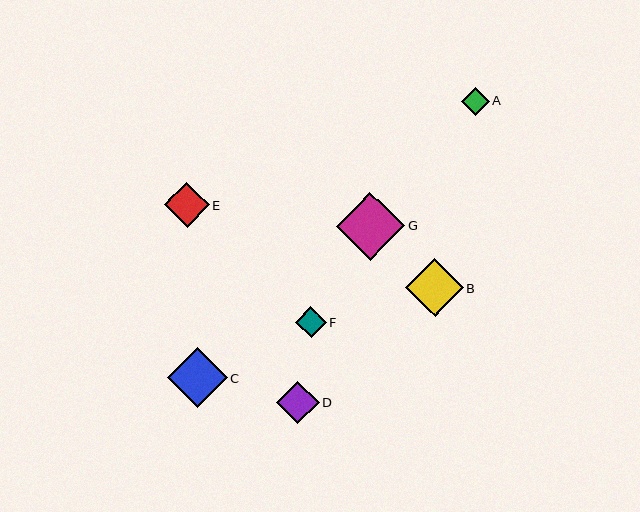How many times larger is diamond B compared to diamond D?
Diamond B is approximately 1.4 times the size of diamond D.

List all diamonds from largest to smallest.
From largest to smallest: G, C, B, E, D, F, A.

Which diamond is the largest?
Diamond G is the largest with a size of approximately 68 pixels.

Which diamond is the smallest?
Diamond A is the smallest with a size of approximately 28 pixels.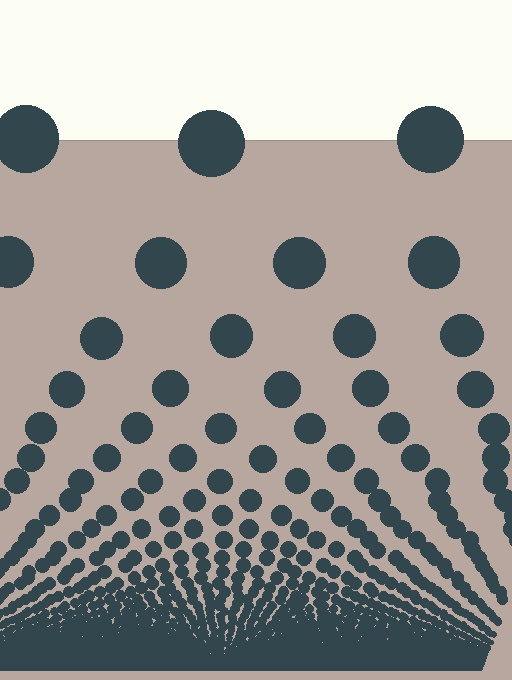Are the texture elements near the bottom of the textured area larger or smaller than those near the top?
Smaller. The gradient is inverted — elements near the bottom are smaller and denser.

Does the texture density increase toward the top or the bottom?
Density increases toward the bottom.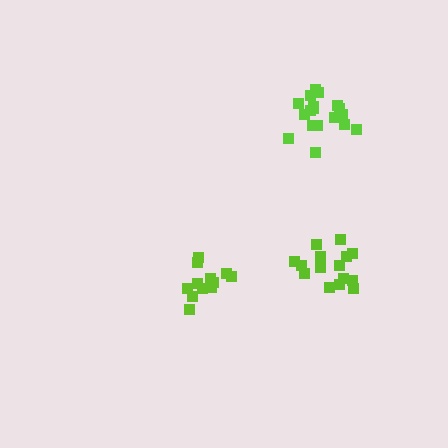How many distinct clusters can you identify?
There are 3 distinct clusters.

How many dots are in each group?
Group 1: 12 dots, Group 2: 18 dots, Group 3: 15 dots (45 total).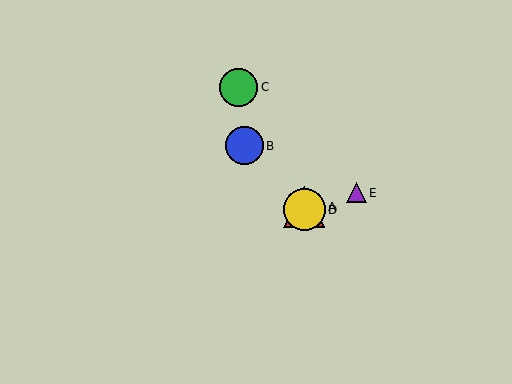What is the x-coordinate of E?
Object E is at x≈356.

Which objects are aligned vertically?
Objects A, D are aligned vertically.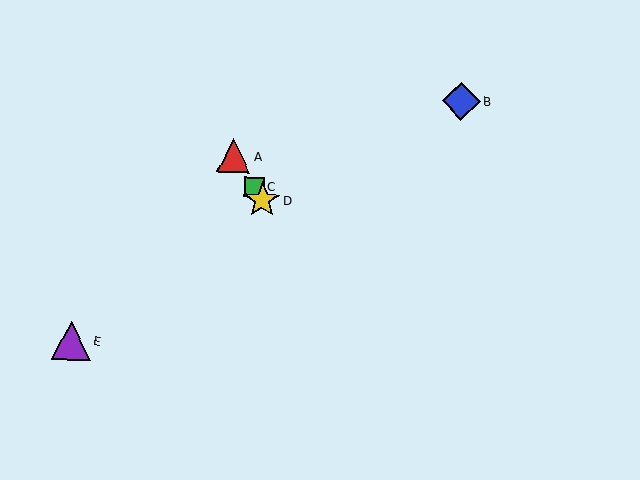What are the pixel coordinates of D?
Object D is at (262, 200).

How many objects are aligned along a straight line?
3 objects (A, C, D) are aligned along a straight line.